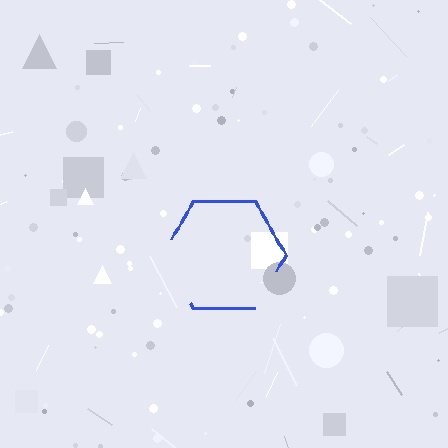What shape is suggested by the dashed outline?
The dashed outline suggests a hexagon.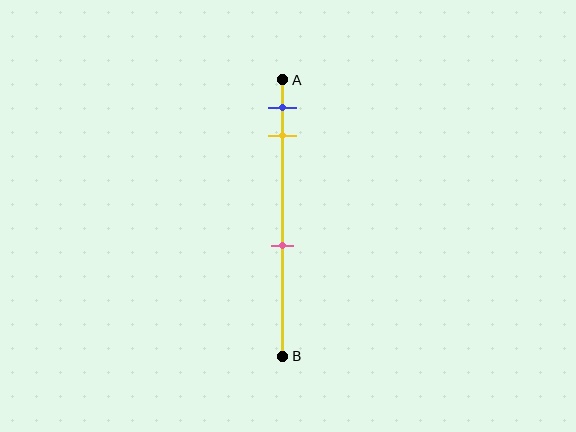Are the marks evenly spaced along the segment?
No, the marks are not evenly spaced.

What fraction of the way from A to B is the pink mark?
The pink mark is approximately 60% (0.6) of the way from A to B.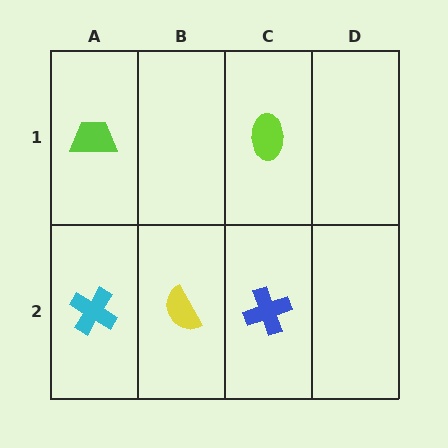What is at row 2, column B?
A yellow semicircle.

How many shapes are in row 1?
2 shapes.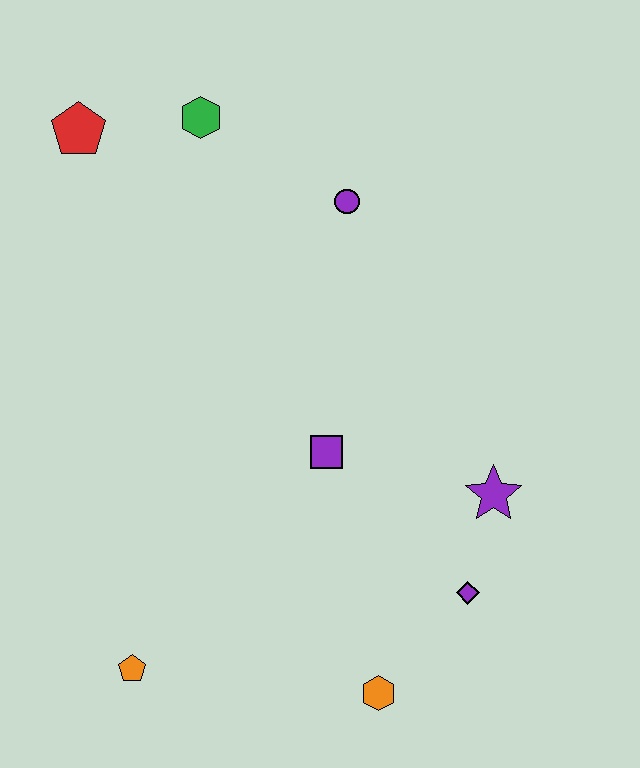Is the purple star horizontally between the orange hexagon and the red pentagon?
No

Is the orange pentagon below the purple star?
Yes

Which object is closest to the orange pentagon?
The orange hexagon is closest to the orange pentagon.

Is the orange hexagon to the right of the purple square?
Yes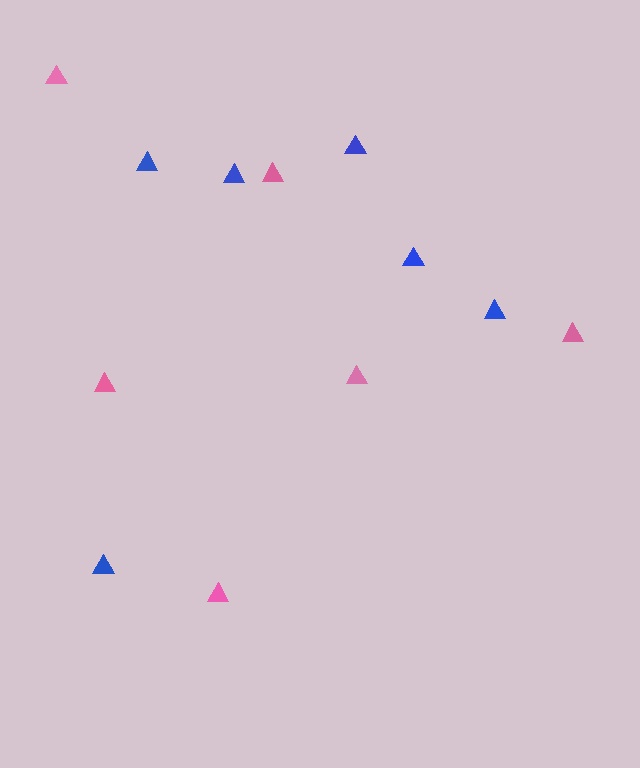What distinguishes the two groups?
There are 2 groups: one group of pink triangles (6) and one group of blue triangles (6).